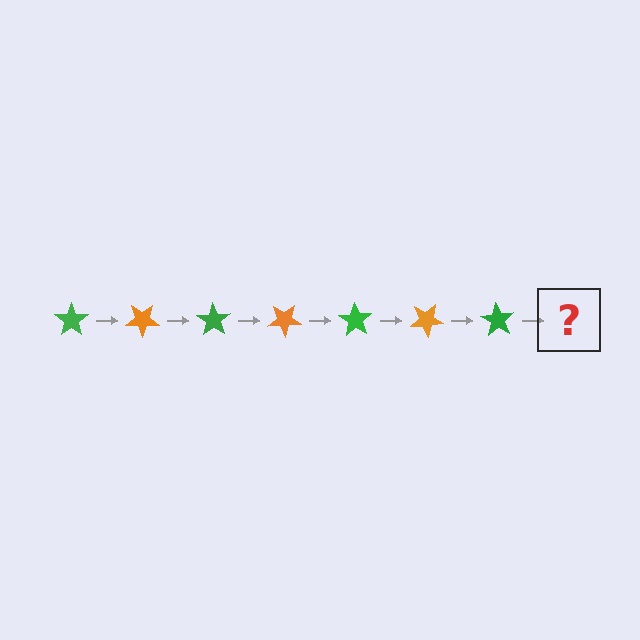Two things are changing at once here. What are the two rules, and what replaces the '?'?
The two rules are that it rotates 35 degrees each step and the color cycles through green and orange. The '?' should be an orange star, rotated 245 degrees from the start.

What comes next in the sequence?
The next element should be an orange star, rotated 245 degrees from the start.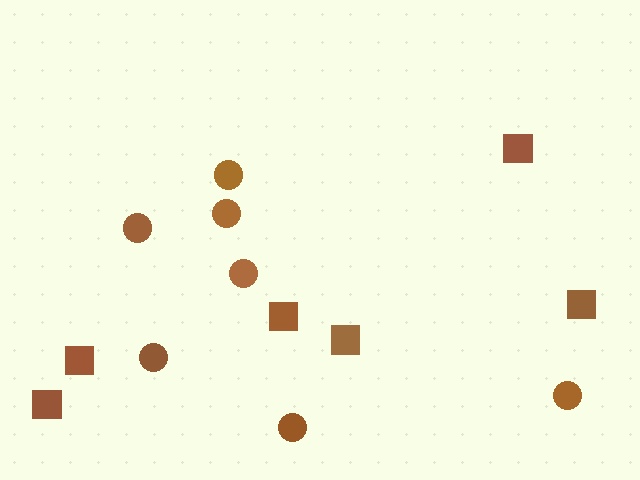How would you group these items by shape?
There are 2 groups: one group of squares (6) and one group of circles (7).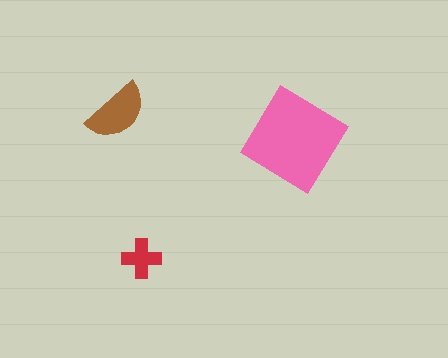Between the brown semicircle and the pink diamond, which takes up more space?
The pink diamond.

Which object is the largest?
The pink diamond.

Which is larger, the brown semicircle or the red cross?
The brown semicircle.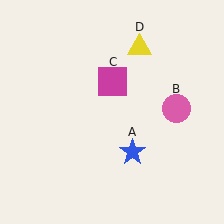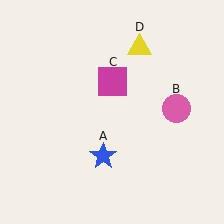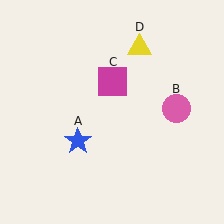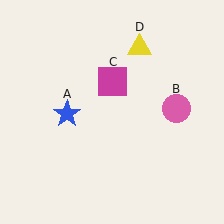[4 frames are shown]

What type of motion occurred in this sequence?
The blue star (object A) rotated clockwise around the center of the scene.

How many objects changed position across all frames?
1 object changed position: blue star (object A).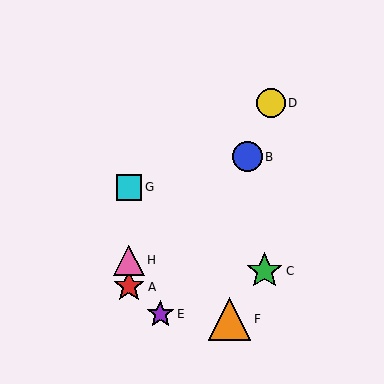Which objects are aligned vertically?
Objects A, G, H are aligned vertically.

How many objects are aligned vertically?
3 objects (A, G, H) are aligned vertically.